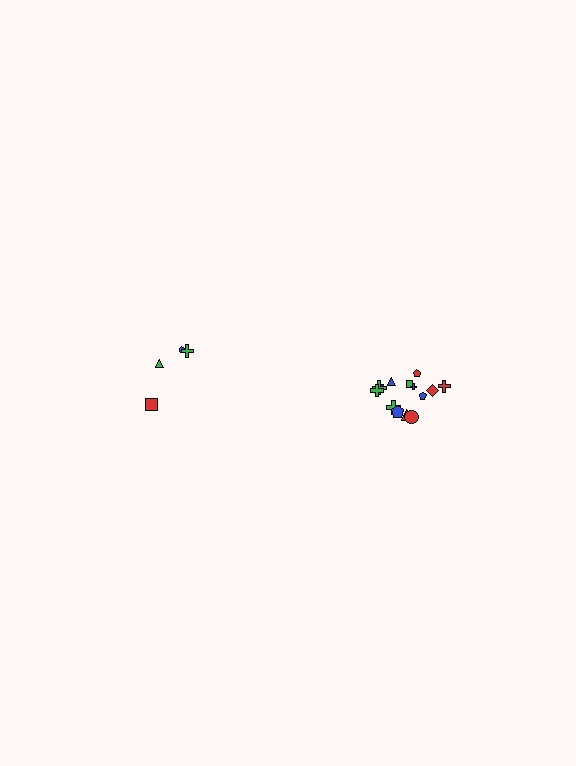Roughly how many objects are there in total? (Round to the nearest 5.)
Roughly 20 objects in total.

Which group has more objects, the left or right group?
The right group.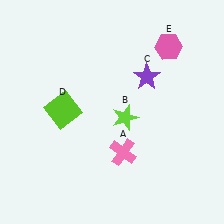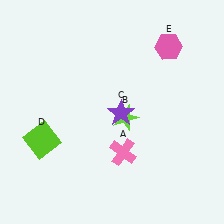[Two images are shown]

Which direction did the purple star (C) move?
The purple star (C) moved down.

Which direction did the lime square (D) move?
The lime square (D) moved down.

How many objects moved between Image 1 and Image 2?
2 objects moved between the two images.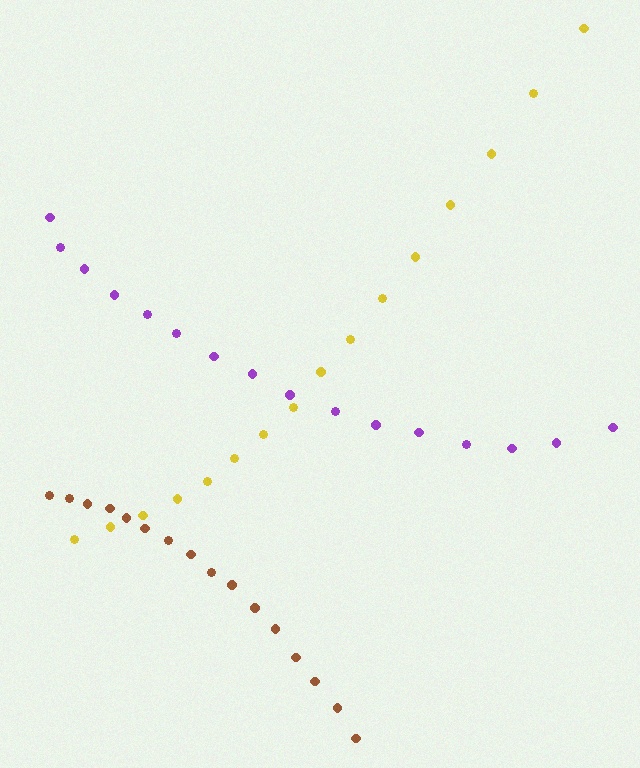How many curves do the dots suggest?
There are 3 distinct paths.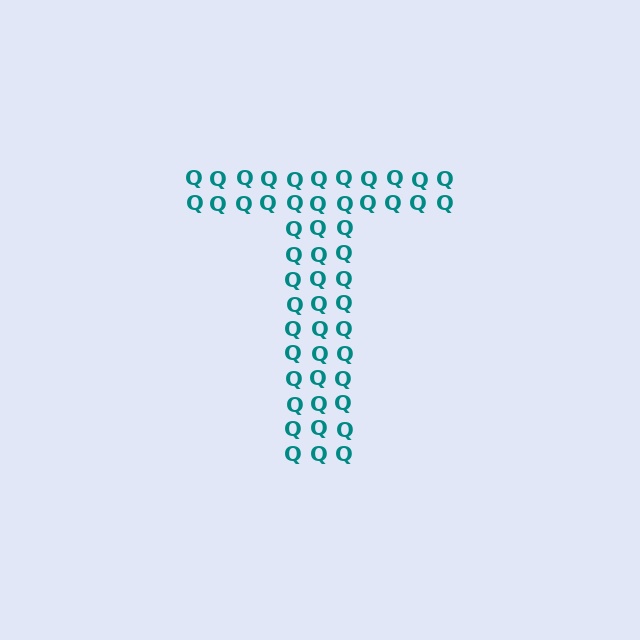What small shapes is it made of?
It is made of small letter Q's.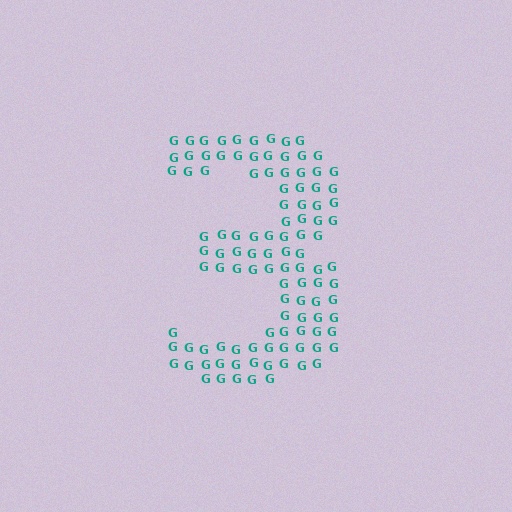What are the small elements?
The small elements are letter G's.